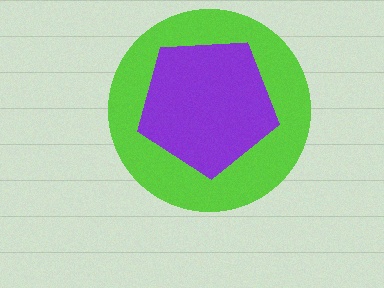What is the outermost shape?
The lime circle.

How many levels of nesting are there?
2.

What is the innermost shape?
The purple pentagon.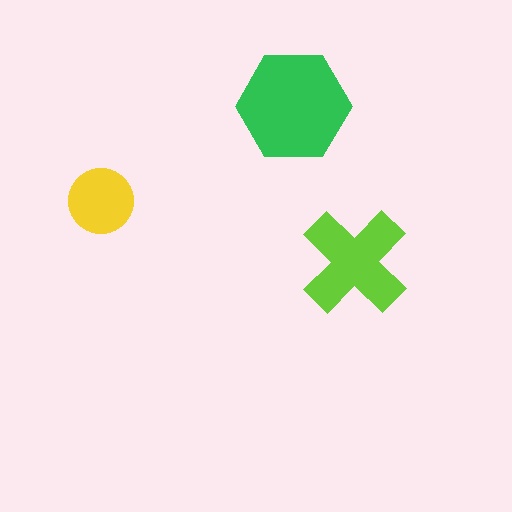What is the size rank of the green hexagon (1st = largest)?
1st.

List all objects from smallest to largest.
The yellow circle, the lime cross, the green hexagon.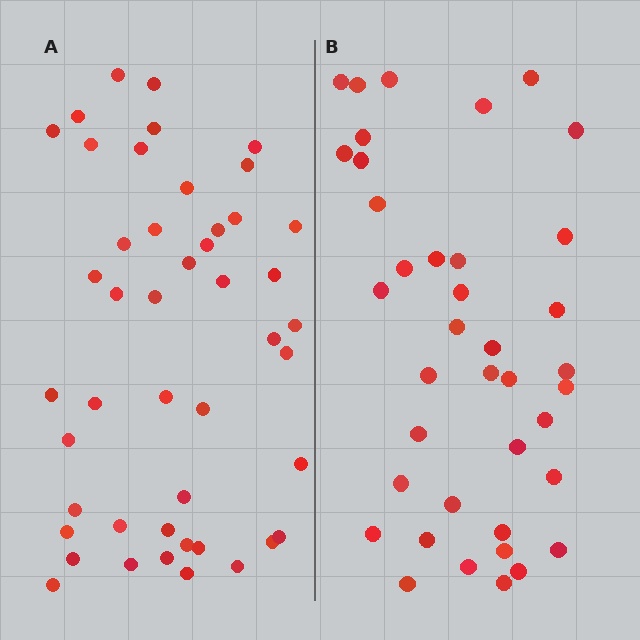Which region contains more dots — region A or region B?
Region A (the left region) has more dots.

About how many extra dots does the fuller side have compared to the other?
Region A has roughly 8 or so more dots than region B.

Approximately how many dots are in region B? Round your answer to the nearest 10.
About 40 dots. (The exact count is 39, which rounds to 40.)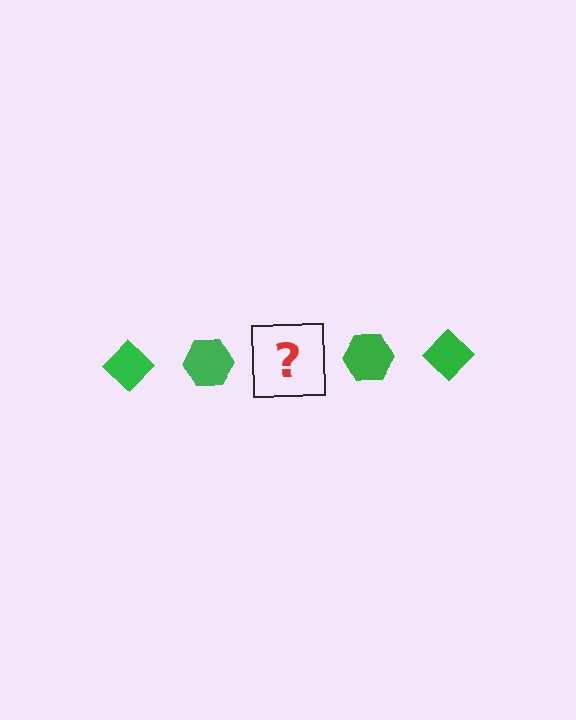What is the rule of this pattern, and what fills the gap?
The rule is that the pattern cycles through diamond, hexagon shapes in green. The gap should be filled with a green diamond.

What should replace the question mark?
The question mark should be replaced with a green diamond.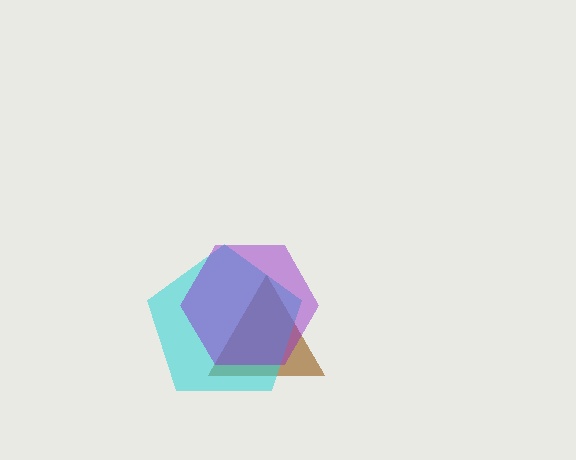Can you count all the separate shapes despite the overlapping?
Yes, there are 3 separate shapes.